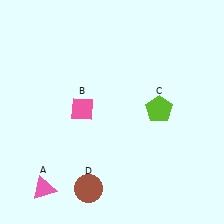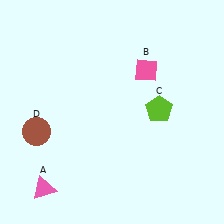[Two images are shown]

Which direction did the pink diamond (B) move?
The pink diamond (B) moved right.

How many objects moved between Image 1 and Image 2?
2 objects moved between the two images.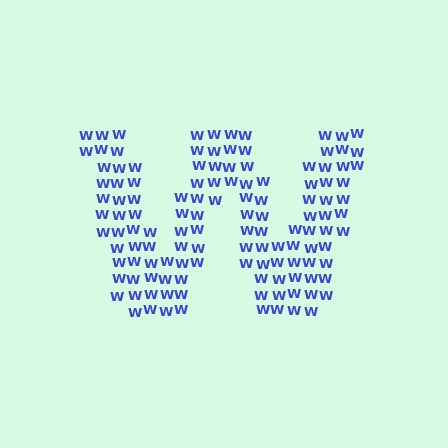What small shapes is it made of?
It is made of small letter W's.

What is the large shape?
The large shape is the letter W.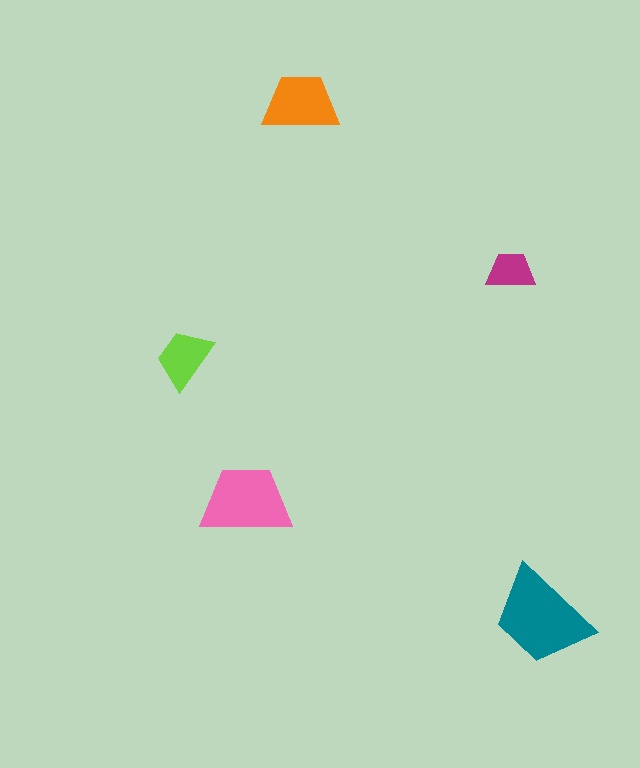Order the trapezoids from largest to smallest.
the teal one, the pink one, the orange one, the lime one, the magenta one.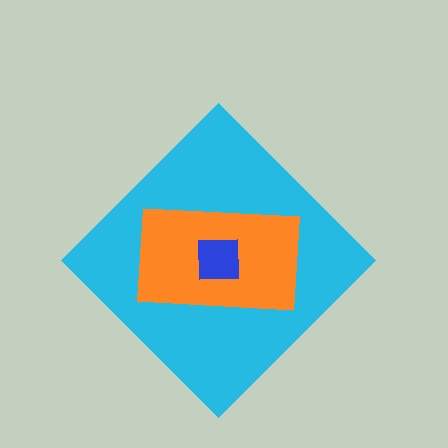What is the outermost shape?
The cyan diamond.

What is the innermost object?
The blue square.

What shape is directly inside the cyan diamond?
The orange rectangle.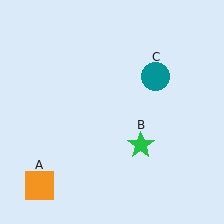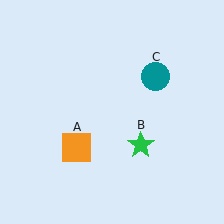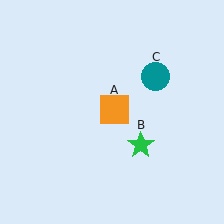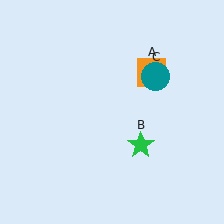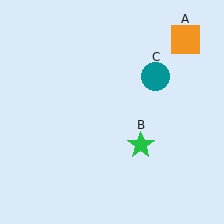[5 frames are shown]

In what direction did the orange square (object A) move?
The orange square (object A) moved up and to the right.